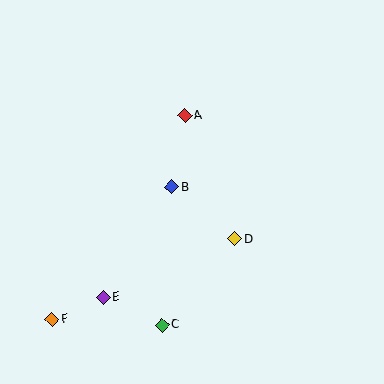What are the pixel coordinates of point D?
Point D is at (235, 239).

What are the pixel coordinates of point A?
Point A is at (185, 115).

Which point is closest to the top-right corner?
Point A is closest to the top-right corner.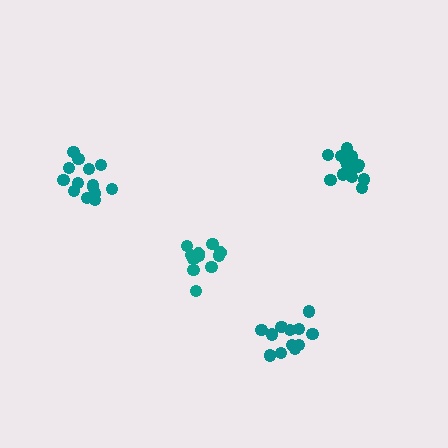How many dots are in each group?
Group 1: 12 dots, Group 2: 15 dots, Group 3: 12 dots, Group 4: 14 dots (53 total).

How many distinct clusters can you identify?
There are 4 distinct clusters.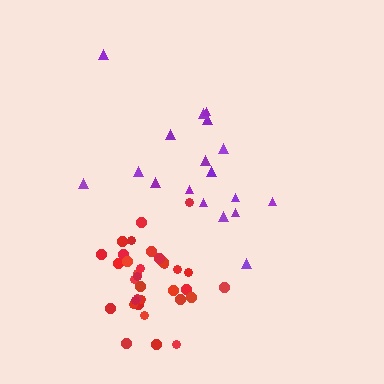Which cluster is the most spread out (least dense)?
Purple.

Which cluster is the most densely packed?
Red.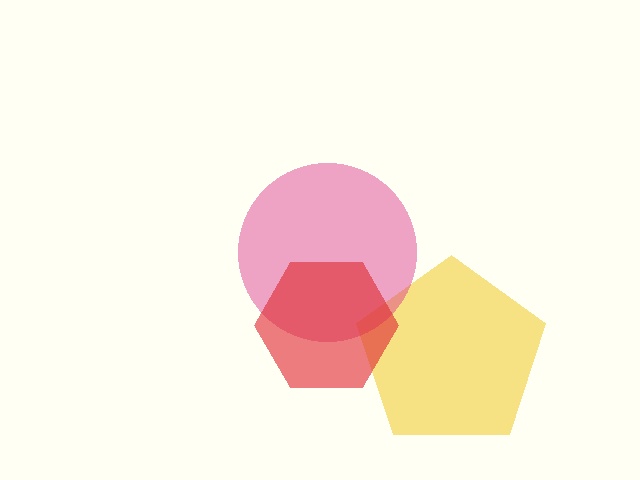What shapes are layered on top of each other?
The layered shapes are: a yellow pentagon, a magenta circle, a red hexagon.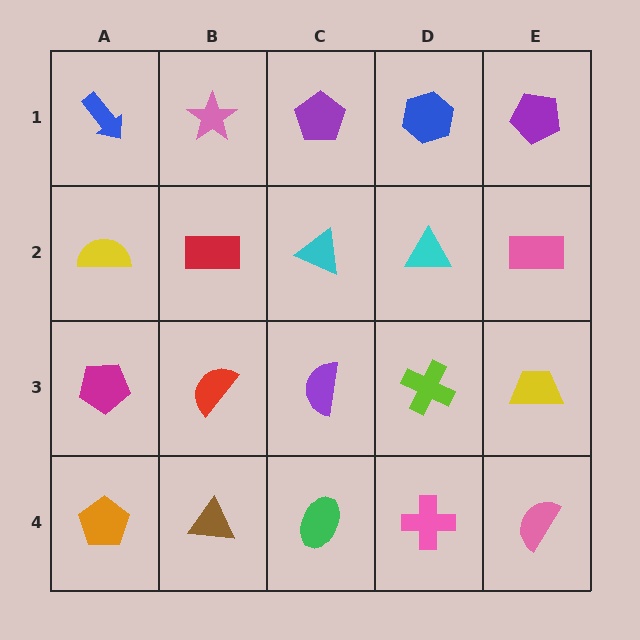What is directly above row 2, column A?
A blue arrow.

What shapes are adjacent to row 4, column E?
A yellow trapezoid (row 3, column E), a pink cross (row 4, column D).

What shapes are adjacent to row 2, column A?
A blue arrow (row 1, column A), a magenta pentagon (row 3, column A), a red rectangle (row 2, column B).